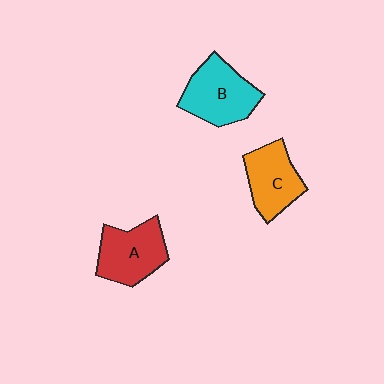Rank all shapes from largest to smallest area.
From largest to smallest: B (cyan), A (red), C (orange).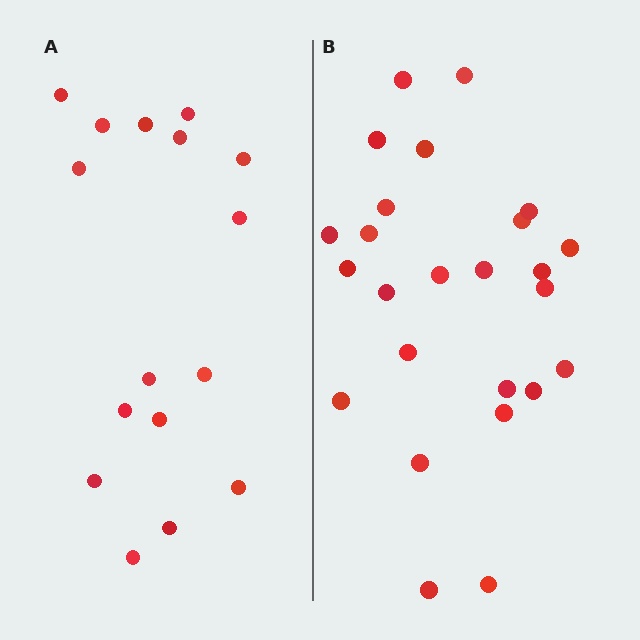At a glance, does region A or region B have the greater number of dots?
Region B (the right region) has more dots.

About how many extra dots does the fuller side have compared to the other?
Region B has roughly 8 or so more dots than region A.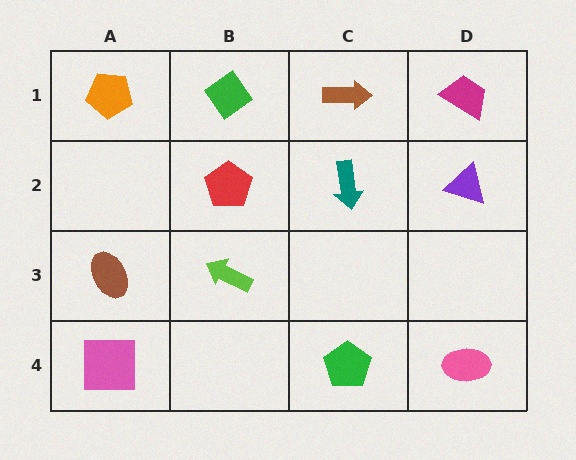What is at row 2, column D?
A purple triangle.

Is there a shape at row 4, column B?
No, that cell is empty.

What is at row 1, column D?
A magenta trapezoid.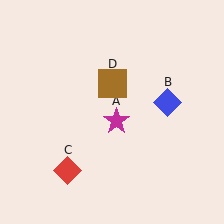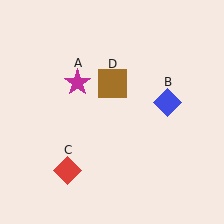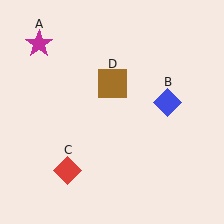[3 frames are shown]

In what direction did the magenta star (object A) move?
The magenta star (object A) moved up and to the left.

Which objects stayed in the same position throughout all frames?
Blue diamond (object B) and red diamond (object C) and brown square (object D) remained stationary.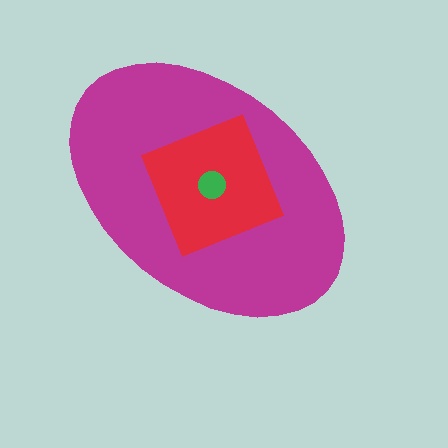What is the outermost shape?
The magenta ellipse.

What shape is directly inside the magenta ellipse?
The red square.